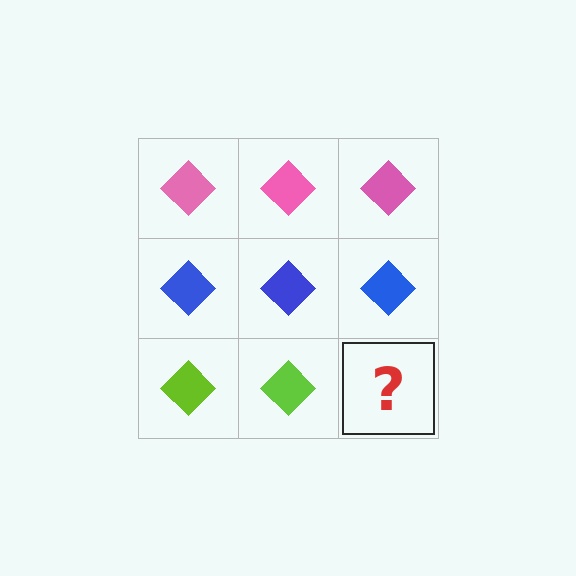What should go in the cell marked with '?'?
The missing cell should contain a lime diamond.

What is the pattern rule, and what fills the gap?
The rule is that each row has a consistent color. The gap should be filled with a lime diamond.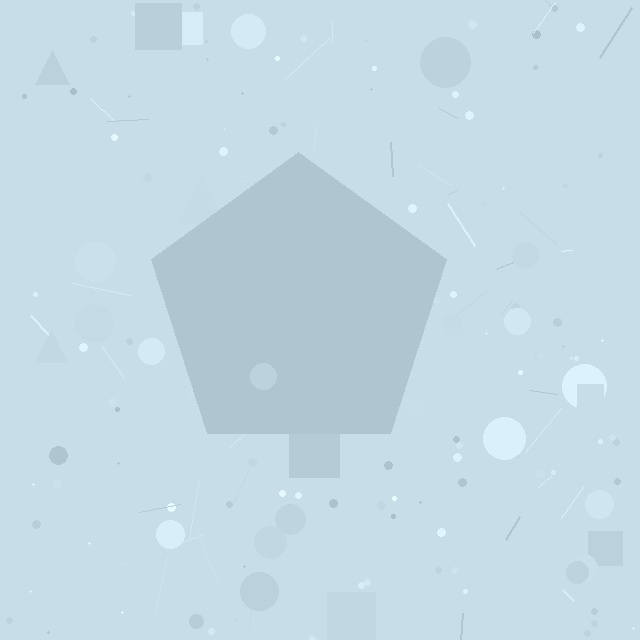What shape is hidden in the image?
A pentagon is hidden in the image.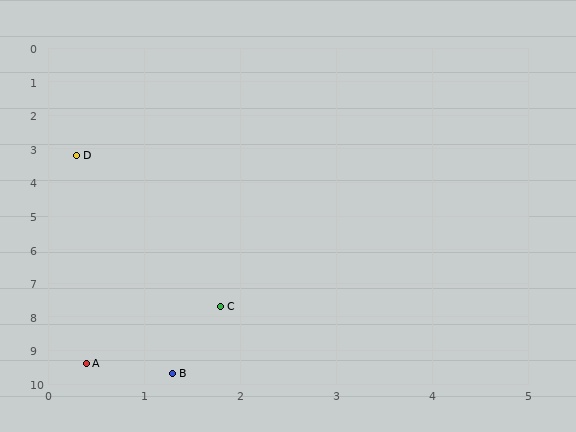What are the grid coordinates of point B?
Point B is at approximately (1.3, 9.7).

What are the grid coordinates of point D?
Point D is at approximately (0.3, 3.2).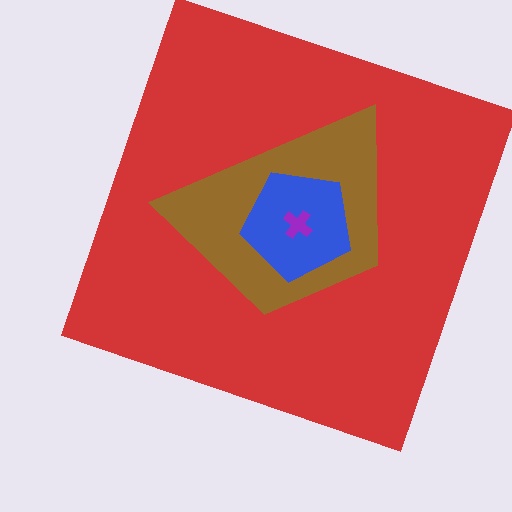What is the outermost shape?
The red square.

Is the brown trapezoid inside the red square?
Yes.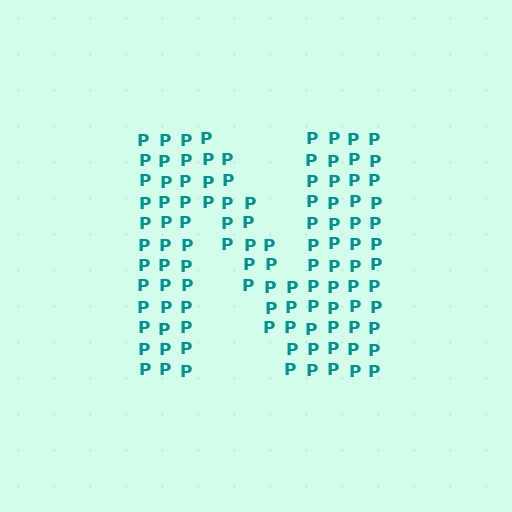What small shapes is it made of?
It is made of small letter P's.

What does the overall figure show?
The overall figure shows the letter N.